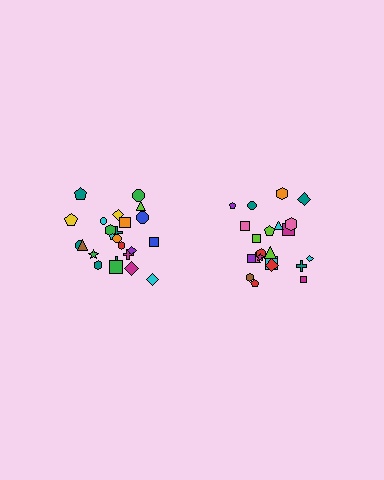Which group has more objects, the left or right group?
The left group.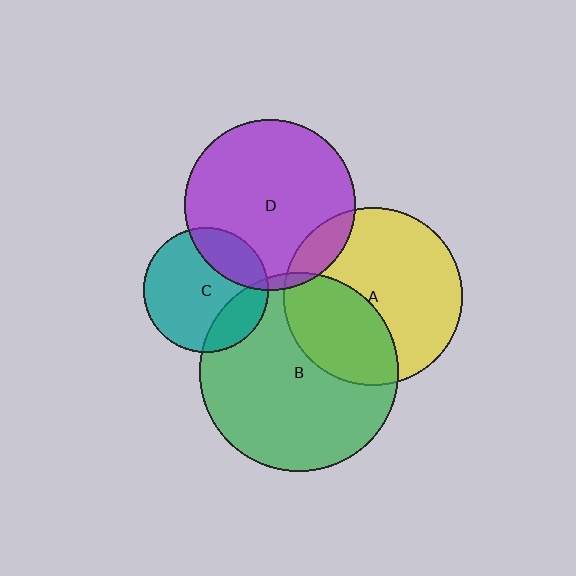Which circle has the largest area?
Circle B (green).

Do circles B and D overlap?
Yes.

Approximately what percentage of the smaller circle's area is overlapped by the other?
Approximately 5%.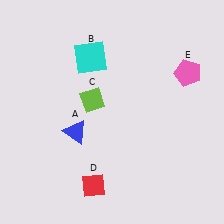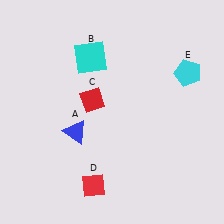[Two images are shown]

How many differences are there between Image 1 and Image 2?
There are 2 differences between the two images.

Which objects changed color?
C changed from lime to red. E changed from pink to cyan.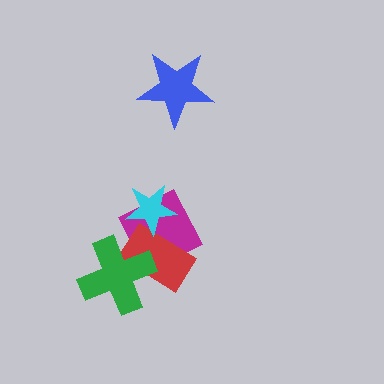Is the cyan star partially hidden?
No, no other shape covers it.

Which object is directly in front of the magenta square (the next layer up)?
The red rectangle is directly in front of the magenta square.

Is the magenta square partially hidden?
Yes, it is partially covered by another shape.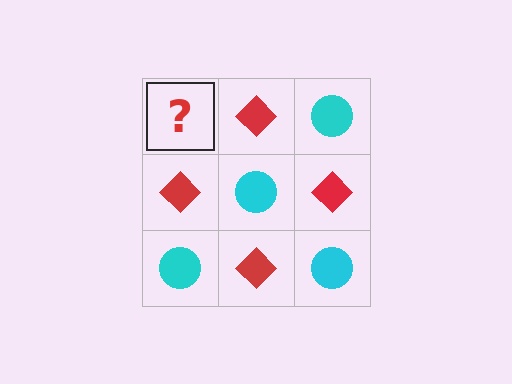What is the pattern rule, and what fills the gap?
The rule is that it alternates cyan circle and red diamond in a checkerboard pattern. The gap should be filled with a cyan circle.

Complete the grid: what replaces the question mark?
The question mark should be replaced with a cyan circle.